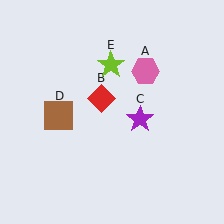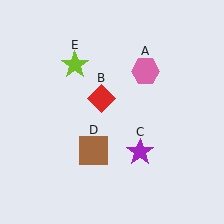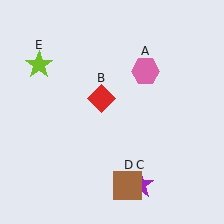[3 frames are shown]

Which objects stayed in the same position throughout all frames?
Pink hexagon (object A) and red diamond (object B) remained stationary.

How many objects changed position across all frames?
3 objects changed position: purple star (object C), brown square (object D), lime star (object E).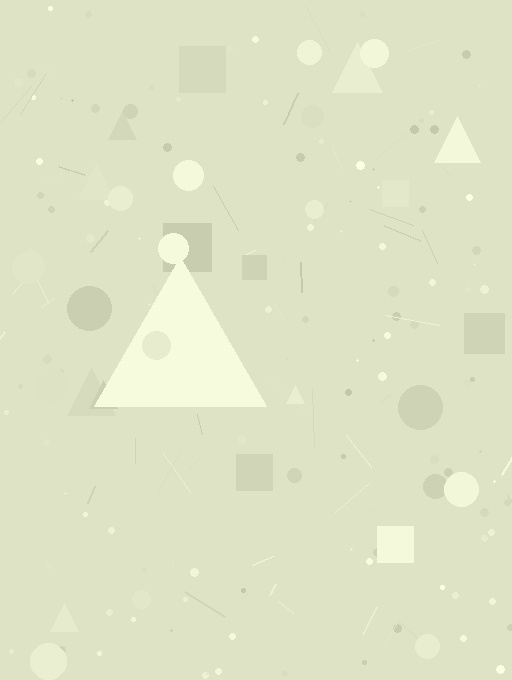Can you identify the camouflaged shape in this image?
The camouflaged shape is a triangle.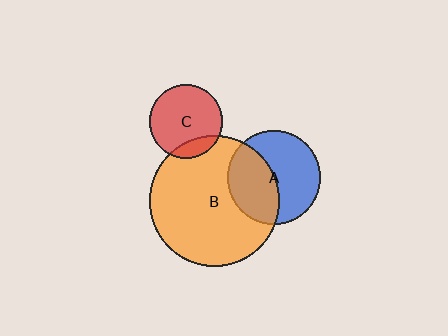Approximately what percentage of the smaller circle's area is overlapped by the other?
Approximately 45%.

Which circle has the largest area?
Circle B (orange).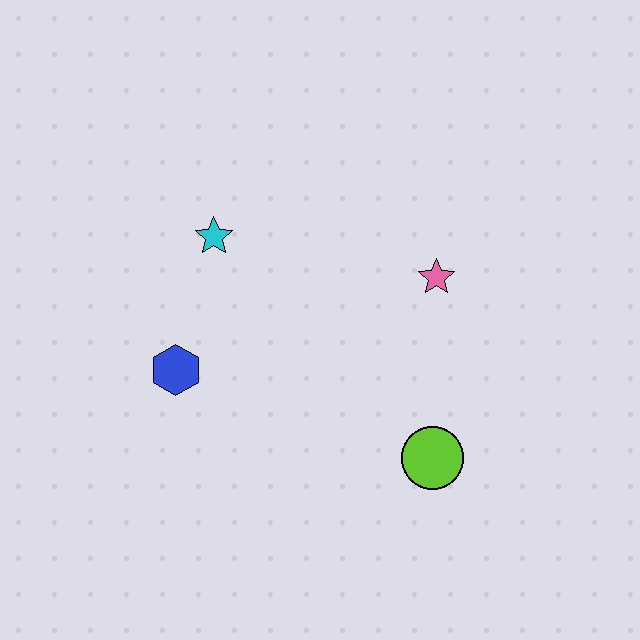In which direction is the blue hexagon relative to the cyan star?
The blue hexagon is below the cyan star.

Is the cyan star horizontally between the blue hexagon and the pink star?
Yes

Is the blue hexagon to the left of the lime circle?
Yes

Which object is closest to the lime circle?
The pink star is closest to the lime circle.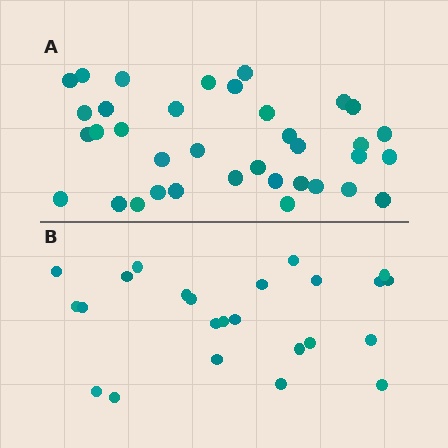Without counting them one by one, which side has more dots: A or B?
Region A (the top region) has more dots.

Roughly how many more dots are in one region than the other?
Region A has roughly 12 or so more dots than region B.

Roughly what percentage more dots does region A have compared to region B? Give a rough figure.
About 50% more.